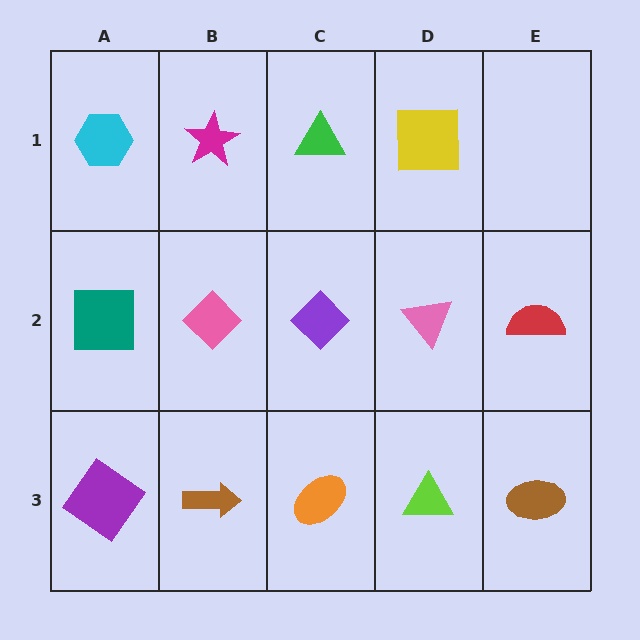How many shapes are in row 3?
5 shapes.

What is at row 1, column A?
A cyan hexagon.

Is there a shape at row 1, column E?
No, that cell is empty.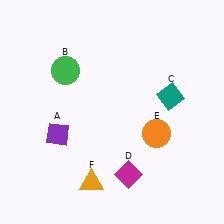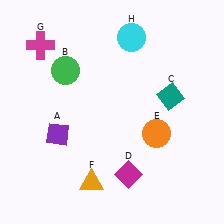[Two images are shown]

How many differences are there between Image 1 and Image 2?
There are 2 differences between the two images.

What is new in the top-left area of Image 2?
A magenta cross (G) was added in the top-left area of Image 2.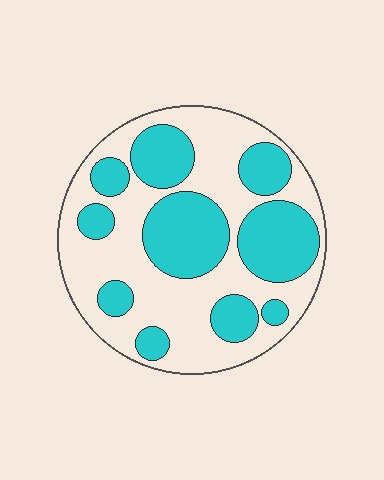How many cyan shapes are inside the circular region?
10.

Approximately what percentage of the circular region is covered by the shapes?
Approximately 40%.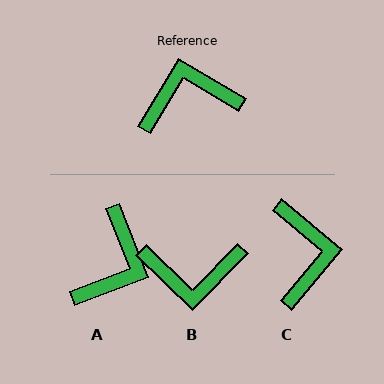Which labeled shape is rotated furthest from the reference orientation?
B, about 167 degrees away.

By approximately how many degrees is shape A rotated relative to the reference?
Approximately 128 degrees clockwise.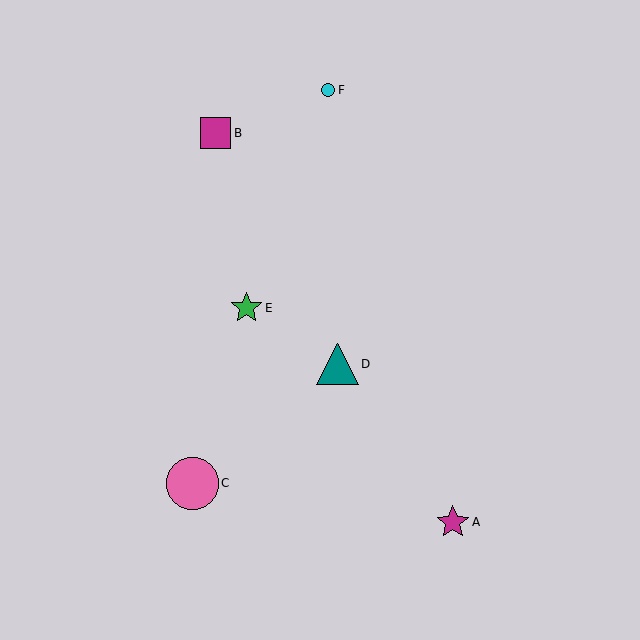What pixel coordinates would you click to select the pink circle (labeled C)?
Click at (193, 483) to select the pink circle C.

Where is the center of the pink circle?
The center of the pink circle is at (193, 483).